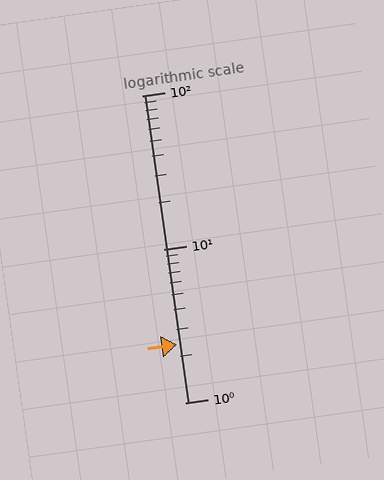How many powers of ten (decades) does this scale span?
The scale spans 2 decades, from 1 to 100.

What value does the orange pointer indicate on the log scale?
The pointer indicates approximately 2.4.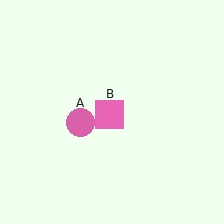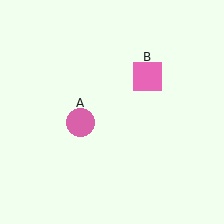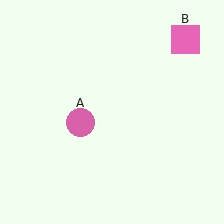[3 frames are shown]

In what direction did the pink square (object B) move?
The pink square (object B) moved up and to the right.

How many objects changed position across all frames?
1 object changed position: pink square (object B).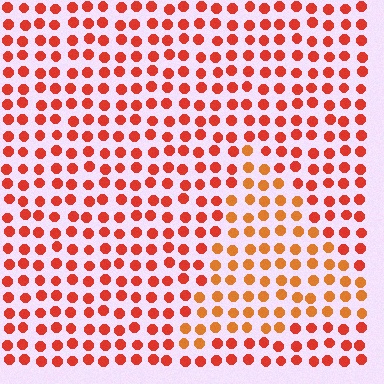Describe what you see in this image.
The image is filled with small red elements in a uniform arrangement. A triangle-shaped region is visible where the elements are tinted to a slightly different hue, forming a subtle color boundary.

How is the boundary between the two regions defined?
The boundary is defined purely by a slight shift in hue (about 24 degrees). Spacing, size, and orientation are identical on both sides.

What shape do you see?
I see a triangle.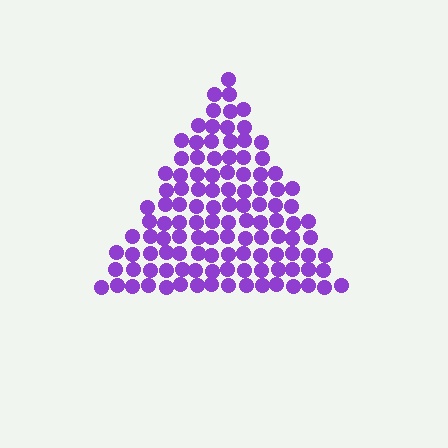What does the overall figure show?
The overall figure shows a triangle.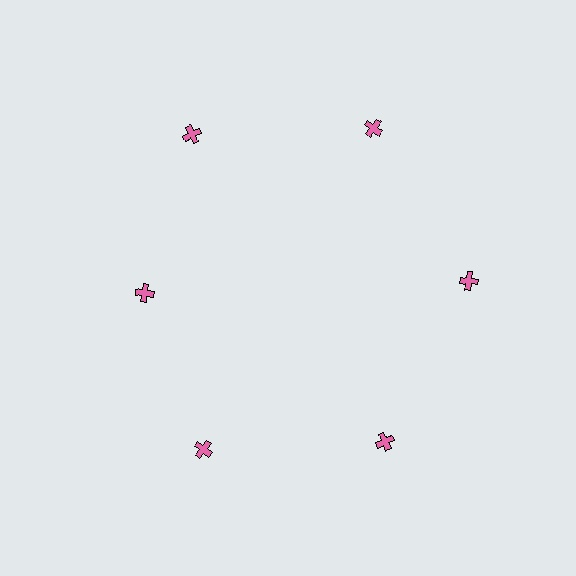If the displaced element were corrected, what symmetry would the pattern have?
It would have 6-fold rotational symmetry — the pattern would map onto itself every 60 degrees.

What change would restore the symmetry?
The symmetry would be restored by moving it outward, back onto the ring so that all 6 crosses sit at equal angles and equal distance from the center.